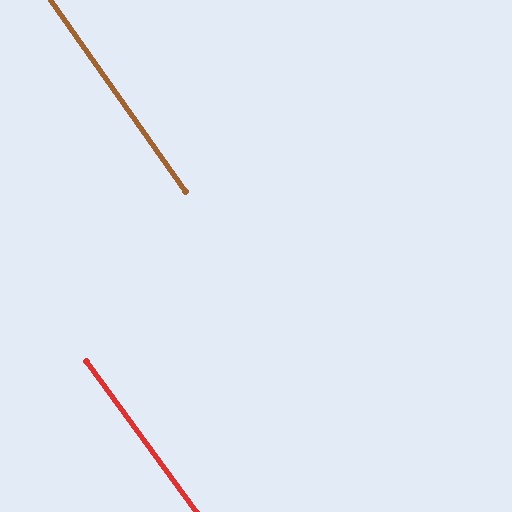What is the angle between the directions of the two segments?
Approximately 1 degree.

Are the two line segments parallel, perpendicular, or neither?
Parallel — their directions differ by only 1.3°.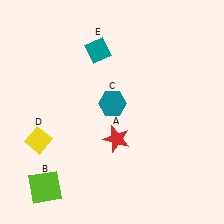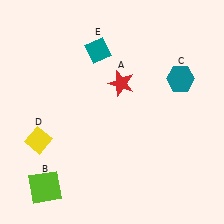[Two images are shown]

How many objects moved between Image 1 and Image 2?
2 objects moved between the two images.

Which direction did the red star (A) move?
The red star (A) moved up.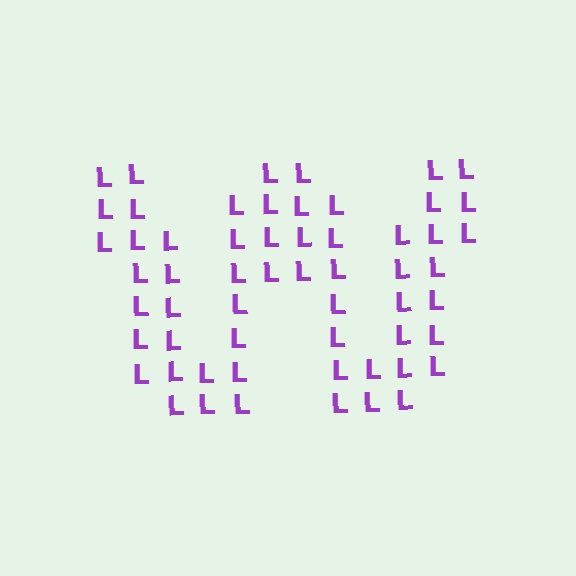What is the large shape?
The large shape is the letter W.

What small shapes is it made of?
It is made of small letter L's.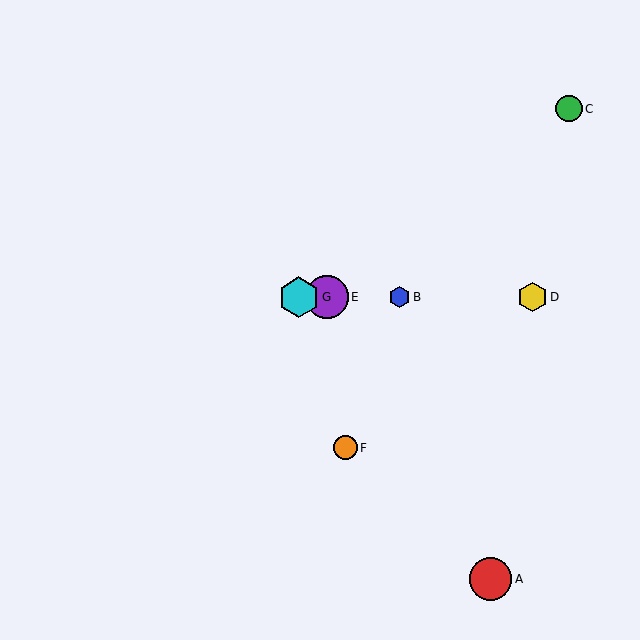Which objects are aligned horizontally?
Objects B, D, E, G are aligned horizontally.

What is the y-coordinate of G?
Object G is at y≈297.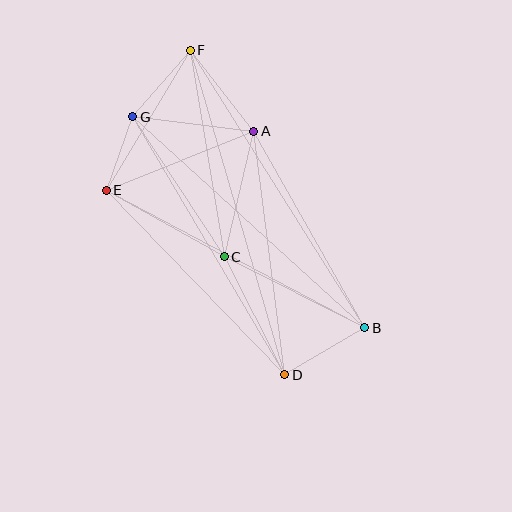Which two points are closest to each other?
Points E and G are closest to each other.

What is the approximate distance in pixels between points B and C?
The distance between B and C is approximately 158 pixels.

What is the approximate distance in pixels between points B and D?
The distance between B and D is approximately 93 pixels.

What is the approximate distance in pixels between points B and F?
The distance between B and F is approximately 328 pixels.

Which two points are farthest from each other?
Points D and F are farthest from each other.